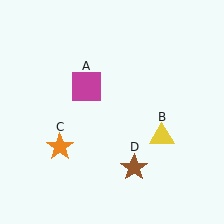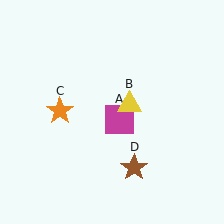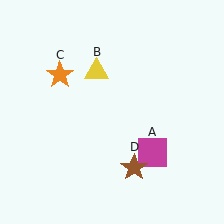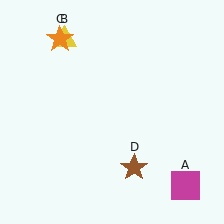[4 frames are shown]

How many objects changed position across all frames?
3 objects changed position: magenta square (object A), yellow triangle (object B), orange star (object C).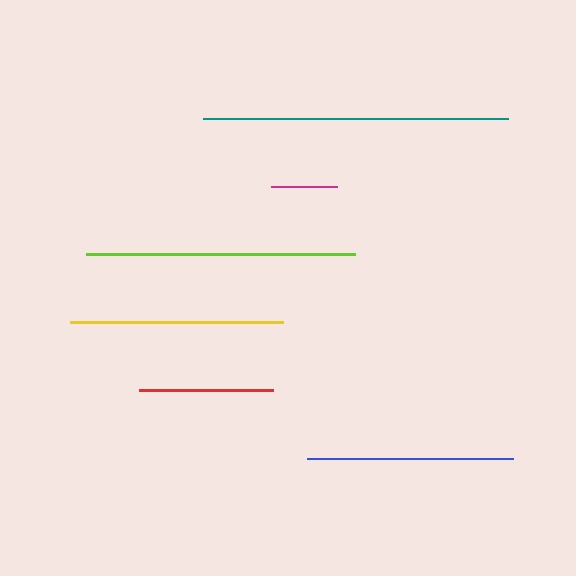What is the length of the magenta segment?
The magenta segment is approximately 66 pixels long.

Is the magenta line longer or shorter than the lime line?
The lime line is longer than the magenta line.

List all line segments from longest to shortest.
From longest to shortest: teal, lime, yellow, blue, red, magenta.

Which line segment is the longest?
The teal line is the longest at approximately 305 pixels.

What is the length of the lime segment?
The lime segment is approximately 269 pixels long.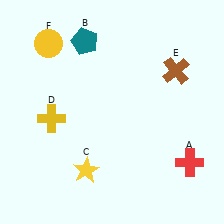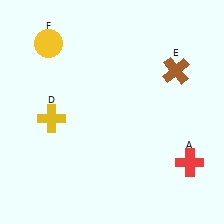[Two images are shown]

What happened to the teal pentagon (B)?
The teal pentagon (B) was removed in Image 2. It was in the top-left area of Image 1.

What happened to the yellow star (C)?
The yellow star (C) was removed in Image 2. It was in the bottom-left area of Image 1.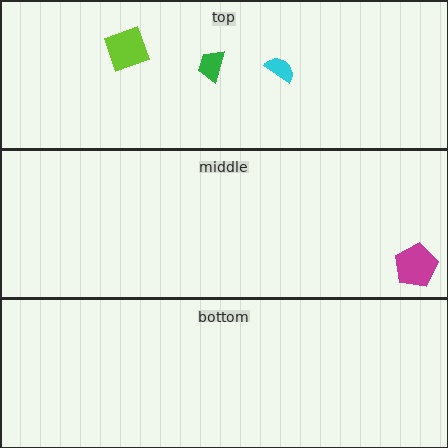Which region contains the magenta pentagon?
The middle region.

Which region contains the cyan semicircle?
The top region.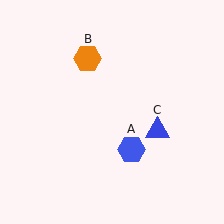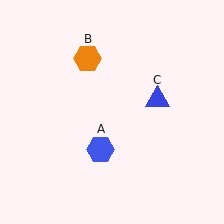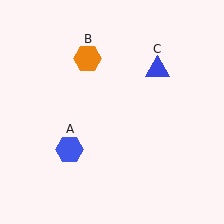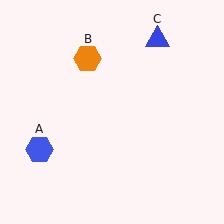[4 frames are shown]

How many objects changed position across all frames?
2 objects changed position: blue hexagon (object A), blue triangle (object C).